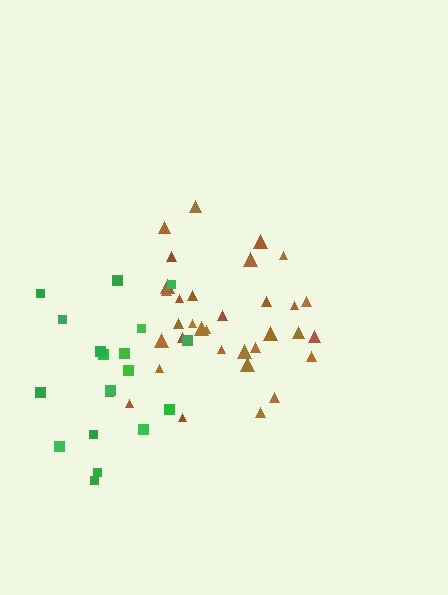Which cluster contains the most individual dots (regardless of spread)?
Brown (33).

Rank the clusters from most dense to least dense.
brown, green.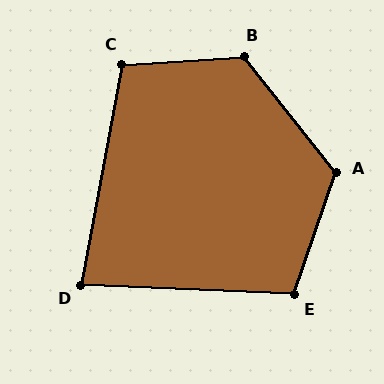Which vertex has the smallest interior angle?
D, at approximately 82 degrees.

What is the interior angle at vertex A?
Approximately 123 degrees (obtuse).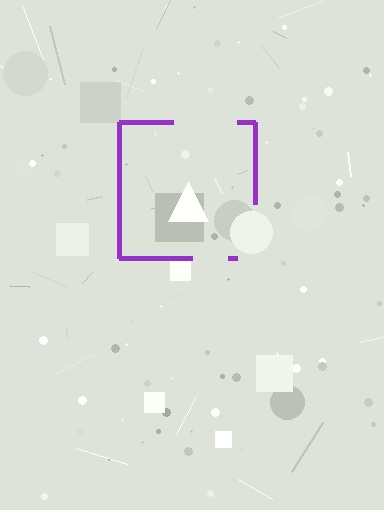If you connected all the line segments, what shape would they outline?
They would outline a square.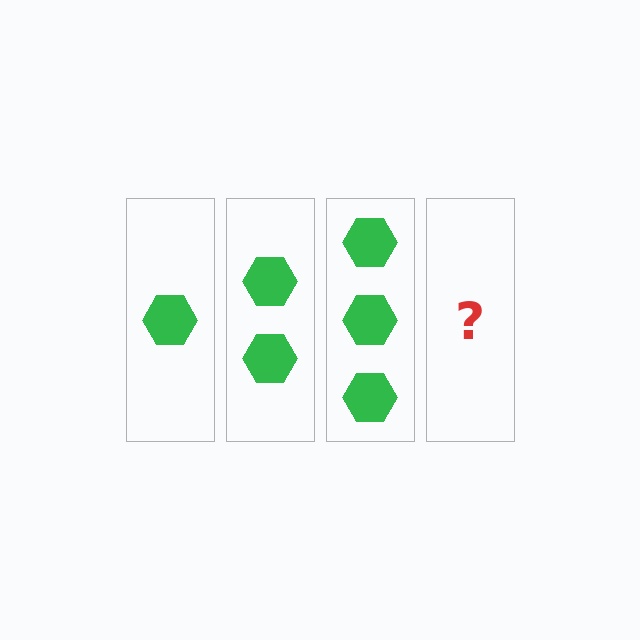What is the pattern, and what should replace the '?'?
The pattern is that each step adds one more hexagon. The '?' should be 4 hexagons.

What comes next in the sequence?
The next element should be 4 hexagons.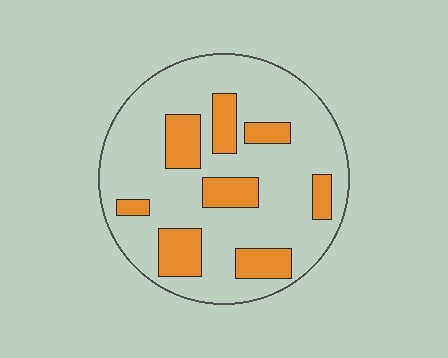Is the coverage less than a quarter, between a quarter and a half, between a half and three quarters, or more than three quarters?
Less than a quarter.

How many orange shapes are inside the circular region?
8.